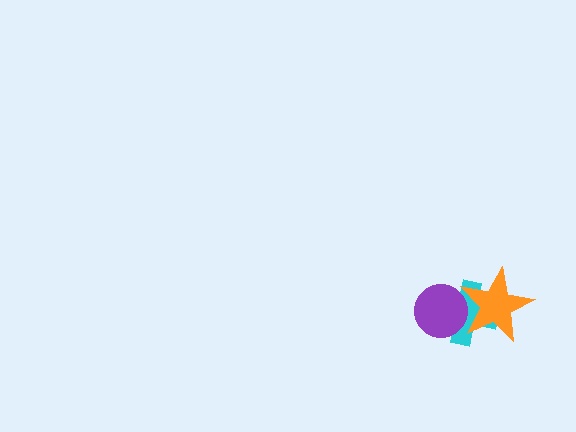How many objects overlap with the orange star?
2 objects overlap with the orange star.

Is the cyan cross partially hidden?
Yes, it is partially covered by another shape.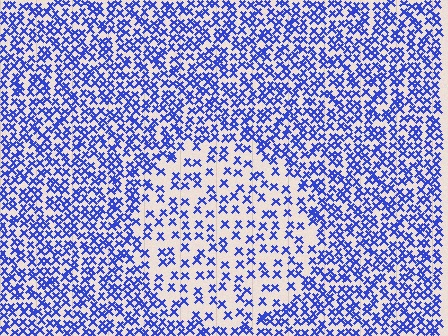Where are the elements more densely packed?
The elements are more densely packed outside the circle boundary.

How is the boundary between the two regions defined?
The boundary is defined by a change in element density (approximately 2.1x ratio). All elements are the same color, size, and shape.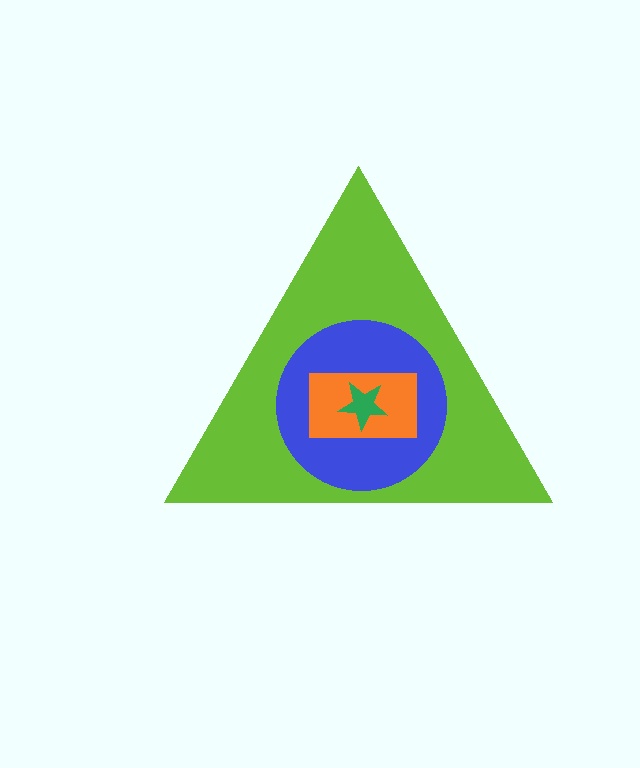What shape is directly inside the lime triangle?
The blue circle.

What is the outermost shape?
The lime triangle.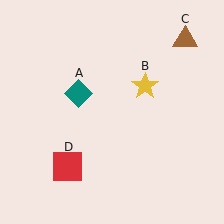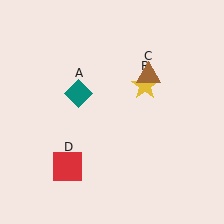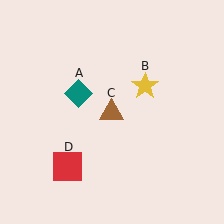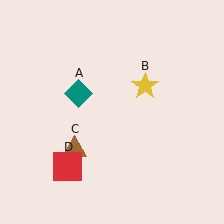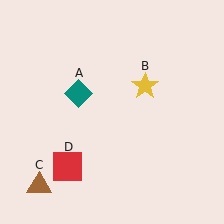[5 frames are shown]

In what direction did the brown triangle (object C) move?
The brown triangle (object C) moved down and to the left.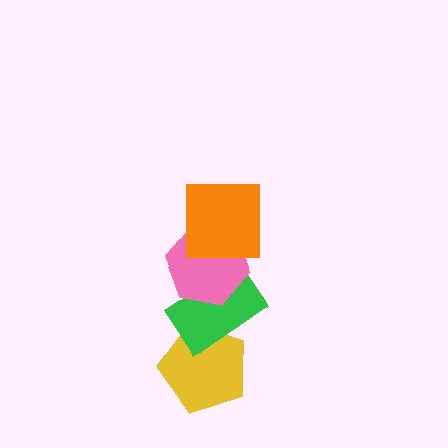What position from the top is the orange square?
The orange square is 1st from the top.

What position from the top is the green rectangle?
The green rectangle is 3rd from the top.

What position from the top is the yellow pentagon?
The yellow pentagon is 4th from the top.